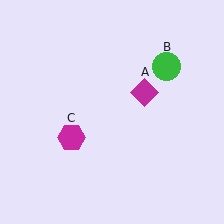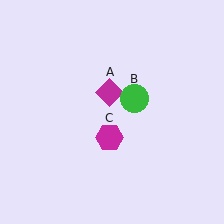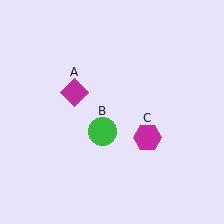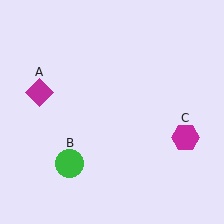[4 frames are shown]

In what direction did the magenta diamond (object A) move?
The magenta diamond (object A) moved left.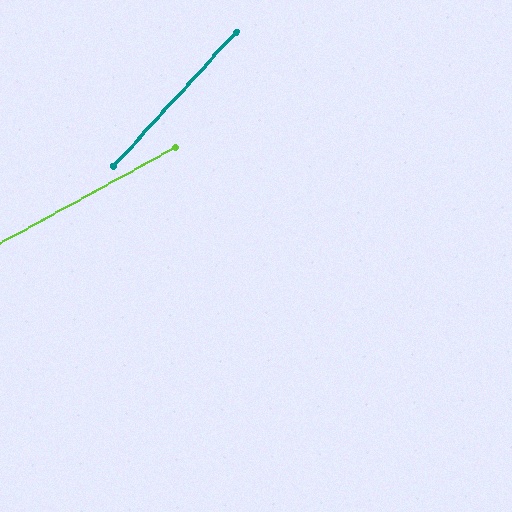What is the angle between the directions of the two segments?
Approximately 19 degrees.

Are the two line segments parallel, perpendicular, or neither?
Neither parallel nor perpendicular — they differ by about 19°.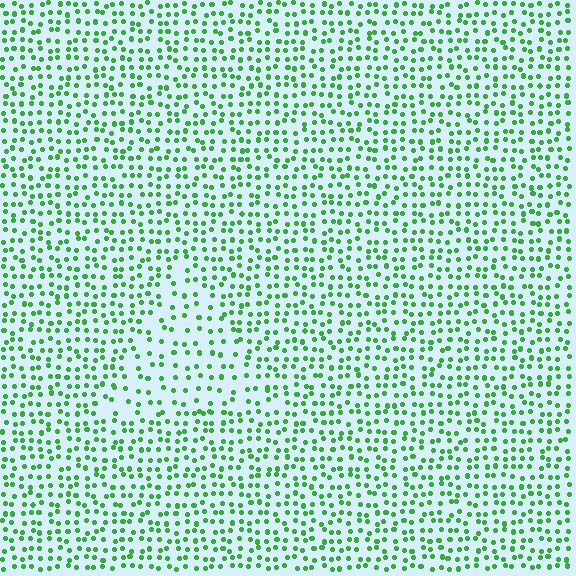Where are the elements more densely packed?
The elements are more densely packed outside the triangle boundary.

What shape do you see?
I see a triangle.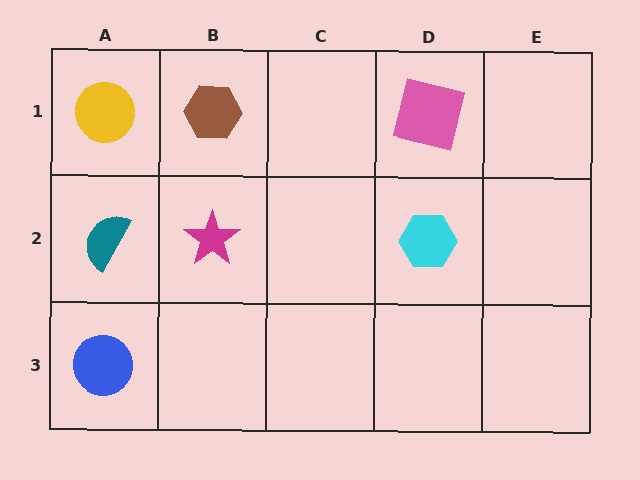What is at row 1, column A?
A yellow circle.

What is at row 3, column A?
A blue circle.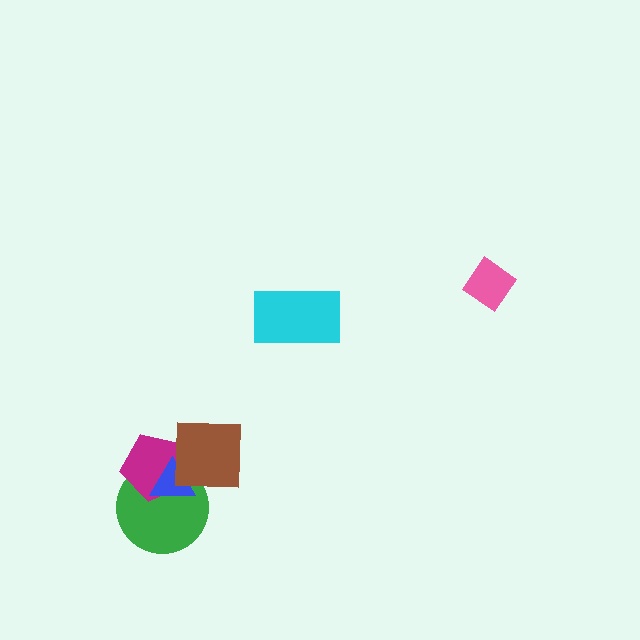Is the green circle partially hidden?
Yes, it is partially covered by another shape.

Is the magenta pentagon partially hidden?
Yes, it is partially covered by another shape.